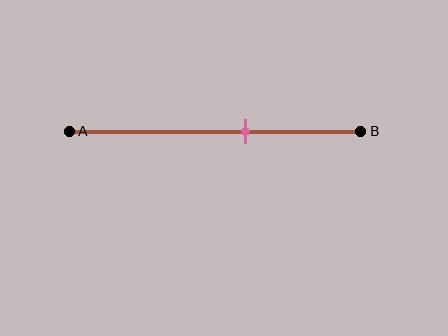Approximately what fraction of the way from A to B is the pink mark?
The pink mark is approximately 60% of the way from A to B.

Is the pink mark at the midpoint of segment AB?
No, the mark is at about 60% from A, not at the 50% midpoint.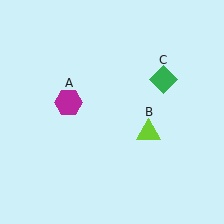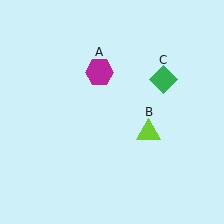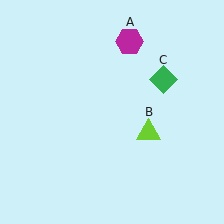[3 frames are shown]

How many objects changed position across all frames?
1 object changed position: magenta hexagon (object A).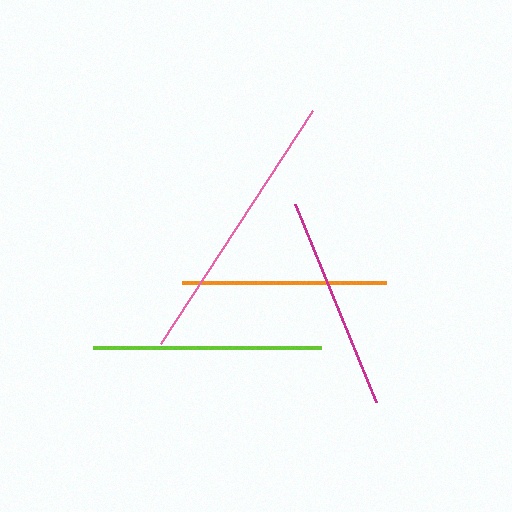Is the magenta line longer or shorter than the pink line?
The pink line is longer than the magenta line.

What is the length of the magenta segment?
The magenta segment is approximately 214 pixels long.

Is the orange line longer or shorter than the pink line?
The pink line is longer than the orange line.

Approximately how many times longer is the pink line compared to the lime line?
The pink line is approximately 1.2 times the length of the lime line.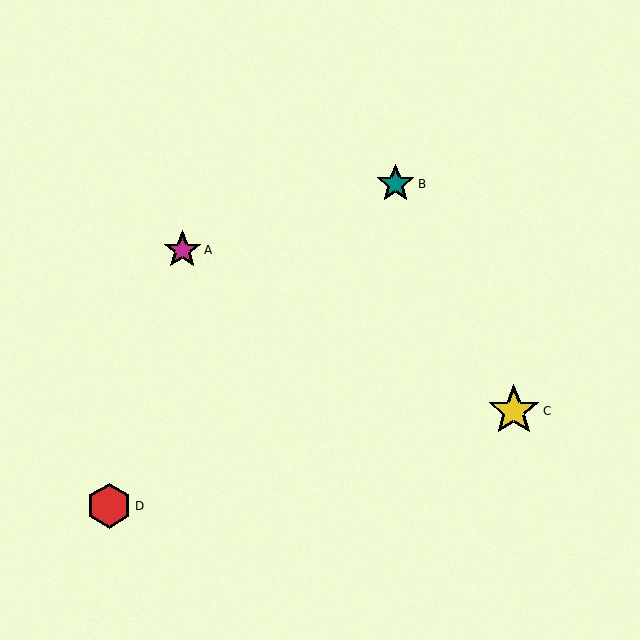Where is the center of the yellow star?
The center of the yellow star is at (514, 411).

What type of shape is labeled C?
Shape C is a yellow star.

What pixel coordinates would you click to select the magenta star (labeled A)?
Click at (182, 250) to select the magenta star A.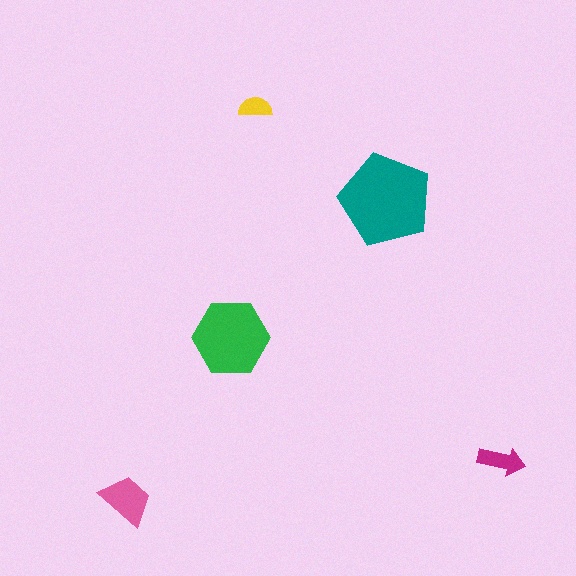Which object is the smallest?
The yellow semicircle.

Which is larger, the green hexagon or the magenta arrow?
The green hexagon.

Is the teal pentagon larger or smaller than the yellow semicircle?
Larger.